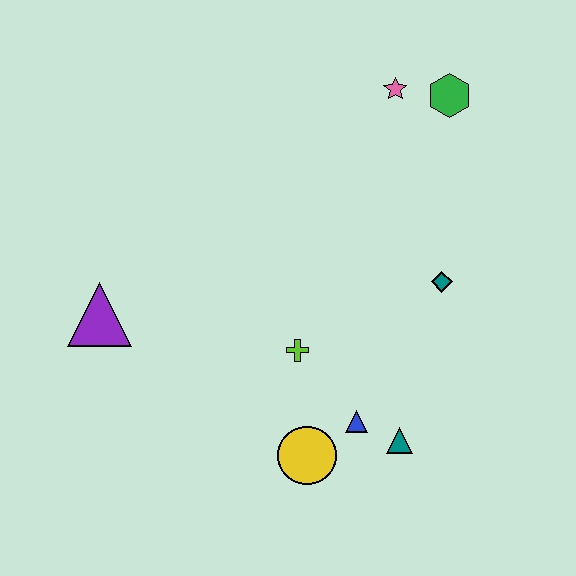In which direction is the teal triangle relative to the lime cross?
The teal triangle is to the right of the lime cross.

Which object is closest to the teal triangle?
The blue triangle is closest to the teal triangle.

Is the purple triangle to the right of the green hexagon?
No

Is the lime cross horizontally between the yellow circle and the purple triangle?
Yes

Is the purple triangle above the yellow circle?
Yes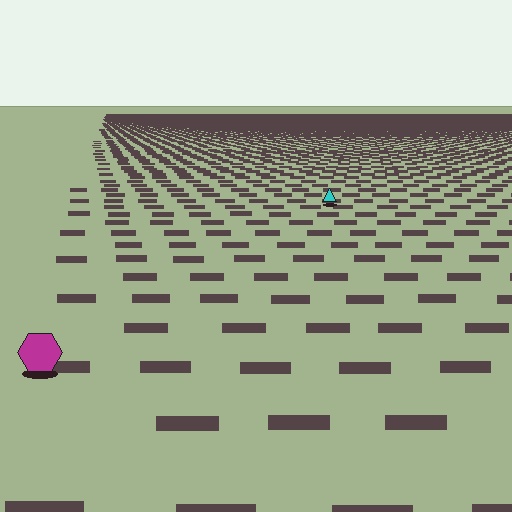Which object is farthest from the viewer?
The cyan triangle is farthest from the viewer. It appears smaller and the ground texture around it is denser.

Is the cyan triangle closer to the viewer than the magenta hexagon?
No. The magenta hexagon is closer — you can tell from the texture gradient: the ground texture is coarser near it.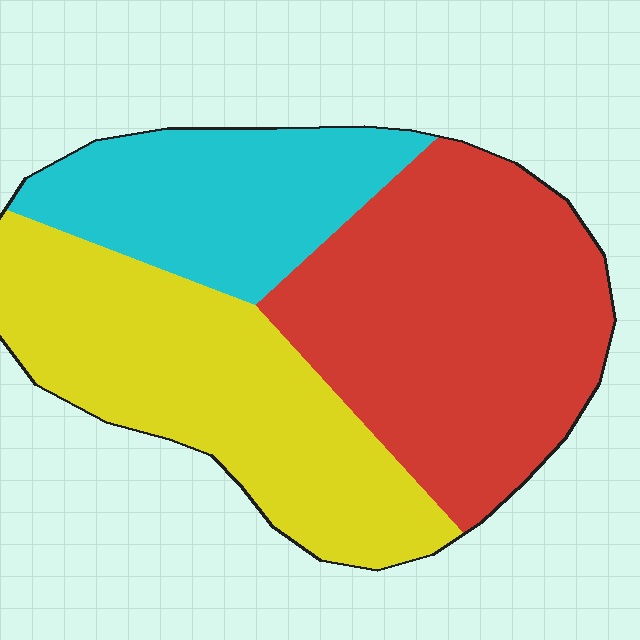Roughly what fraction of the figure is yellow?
Yellow takes up about one third (1/3) of the figure.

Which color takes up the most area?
Red, at roughly 40%.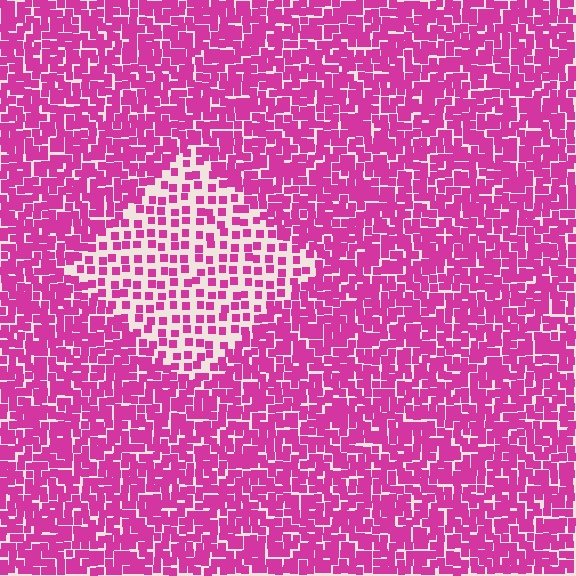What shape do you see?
I see a diamond.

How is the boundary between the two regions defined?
The boundary is defined by a change in element density (approximately 2.2x ratio). All elements are the same color, size, and shape.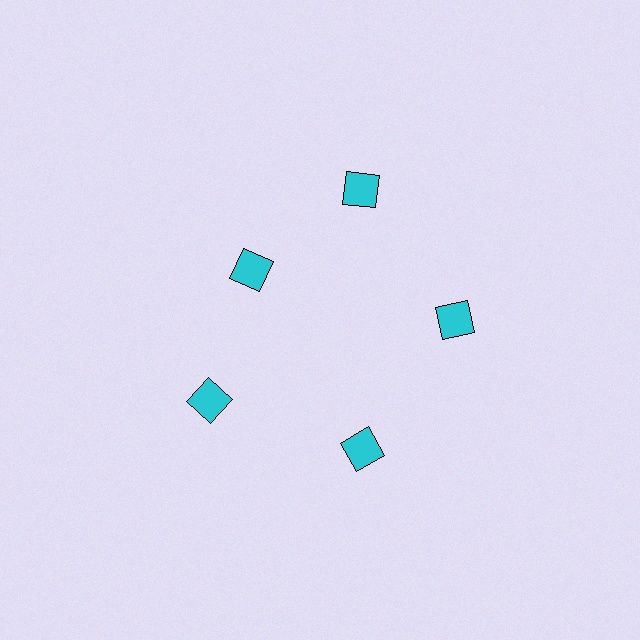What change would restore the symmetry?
The symmetry would be restored by moving it outward, back onto the ring so that all 5 squares sit at equal angles and equal distance from the center.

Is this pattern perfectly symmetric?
No. The 5 cyan squares are arranged in a ring, but one element near the 10 o'clock position is pulled inward toward the center, breaking the 5-fold rotational symmetry.